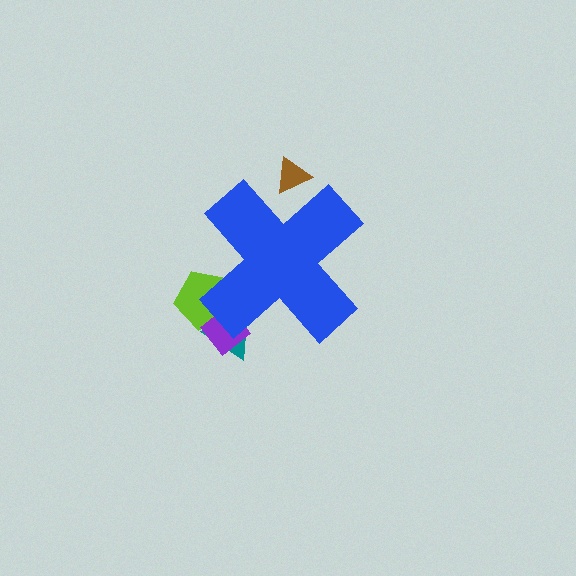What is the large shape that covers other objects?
A blue cross.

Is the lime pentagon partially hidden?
Yes, the lime pentagon is partially hidden behind the blue cross.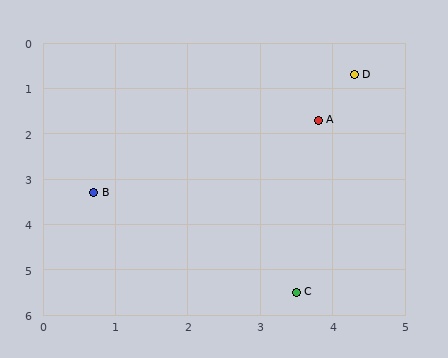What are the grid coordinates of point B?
Point B is at approximately (0.7, 3.3).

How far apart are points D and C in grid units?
Points D and C are about 4.9 grid units apart.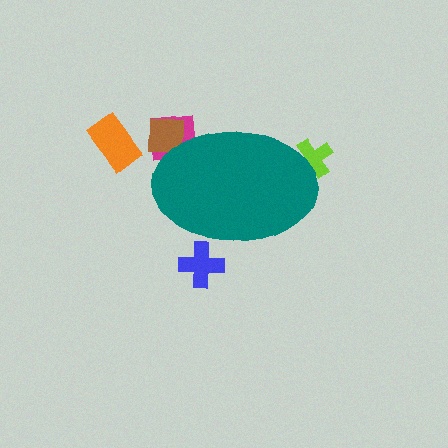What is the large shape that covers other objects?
A teal ellipse.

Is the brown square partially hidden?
Yes, the brown square is partially hidden behind the teal ellipse.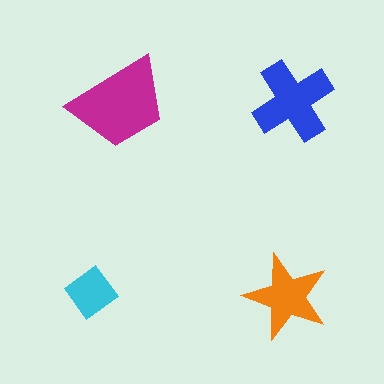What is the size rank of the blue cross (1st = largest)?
2nd.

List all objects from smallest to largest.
The cyan diamond, the orange star, the blue cross, the magenta trapezoid.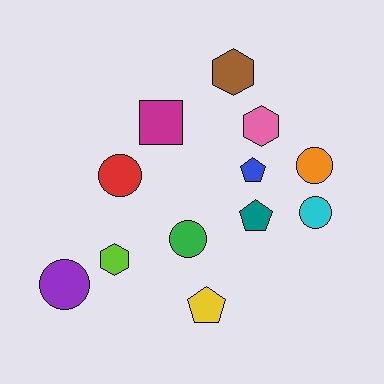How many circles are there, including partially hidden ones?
There are 5 circles.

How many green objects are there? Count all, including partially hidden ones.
There is 1 green object.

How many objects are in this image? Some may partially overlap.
There are 12 objects.